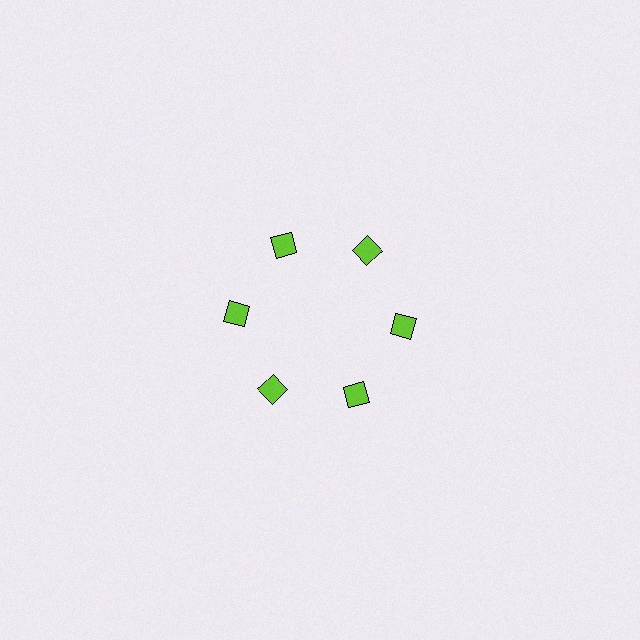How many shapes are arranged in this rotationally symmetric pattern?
There are 6 shapes, arranged in 6 groups of 1.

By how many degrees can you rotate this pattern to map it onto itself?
The pattern maps onto itself every 60 degrees of rotation.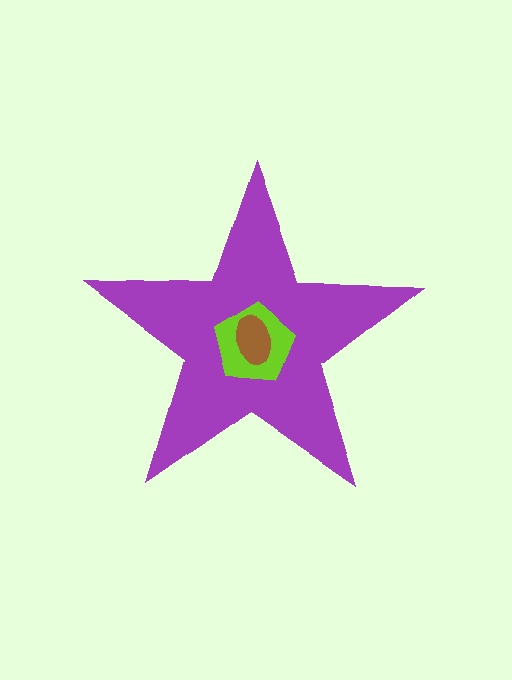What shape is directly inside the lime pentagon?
The brown ellipse.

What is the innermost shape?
The brown ellipse.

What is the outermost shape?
The purple star.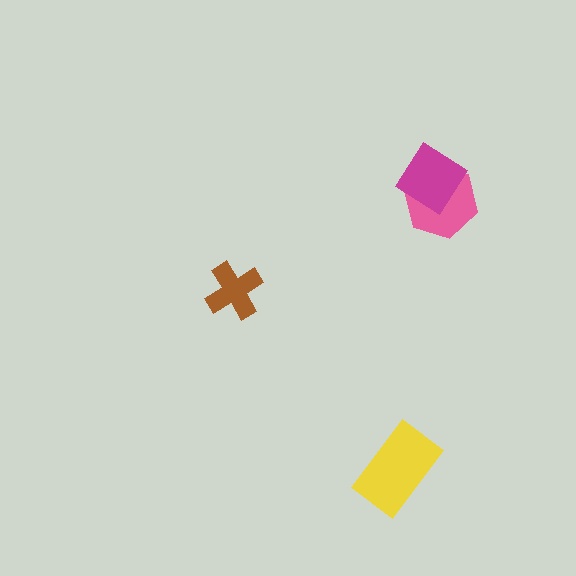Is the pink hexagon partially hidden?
Yes, it is partially covered by another shape.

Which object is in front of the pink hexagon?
The magenta diamond is in front of the pink hexagon.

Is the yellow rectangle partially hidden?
No, no other shape covers it.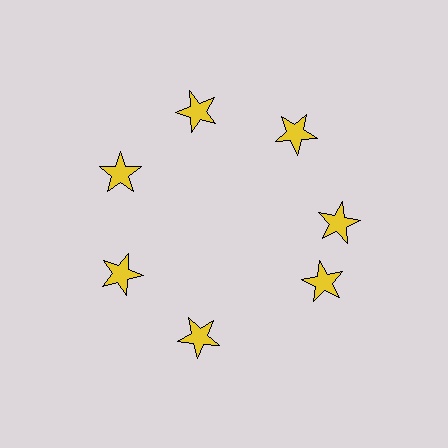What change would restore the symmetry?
The symmetry would be restored by rotating it back into even spacing with its neighbors so that all 7 stars sit at equal angles and equal distance from the center.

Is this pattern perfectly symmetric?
No. The 7 yellow stars are arranged in a ring, but one element near the 5 o'clock position is rotated out of alignment along the ring, breaking the 7-fold rotational symmetry.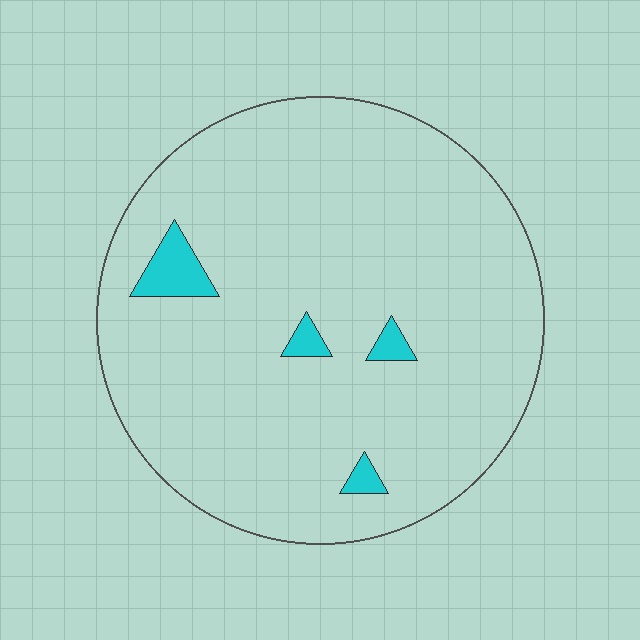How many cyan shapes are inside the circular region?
4.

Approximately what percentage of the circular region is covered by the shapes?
Approximately 5%.